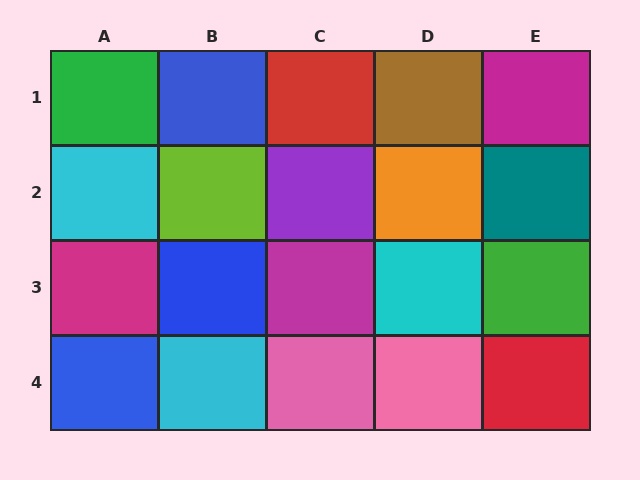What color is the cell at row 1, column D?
Brown.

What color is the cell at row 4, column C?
Pink.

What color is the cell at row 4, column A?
Blue.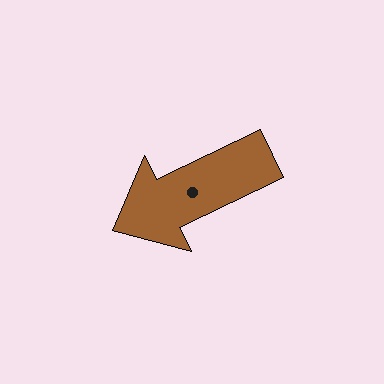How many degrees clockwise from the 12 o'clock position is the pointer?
Approximately 244 degrees.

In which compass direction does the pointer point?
Southwest.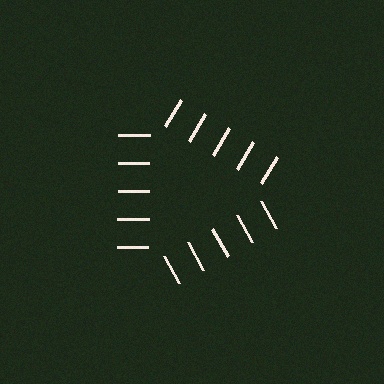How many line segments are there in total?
15 — 5 along each of the 3 edges.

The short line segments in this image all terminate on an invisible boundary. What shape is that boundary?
An illusory triangle — the line segments terminate on its edges but no continuous stroke is drawn.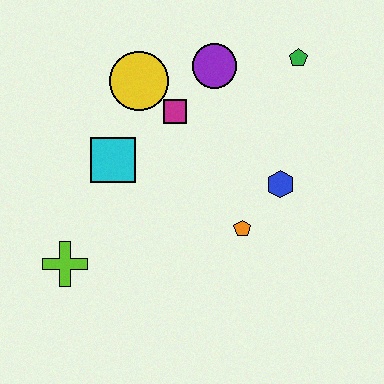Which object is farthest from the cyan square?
The green pentagon is farthest from the cyan square.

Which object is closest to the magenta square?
The yellow circle is closest to the magenta square.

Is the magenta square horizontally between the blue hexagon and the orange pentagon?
No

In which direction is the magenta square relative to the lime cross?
The magenta square is above the lime cross.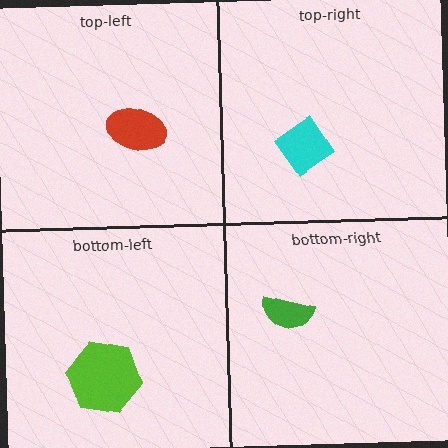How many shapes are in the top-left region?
1.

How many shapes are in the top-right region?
1.